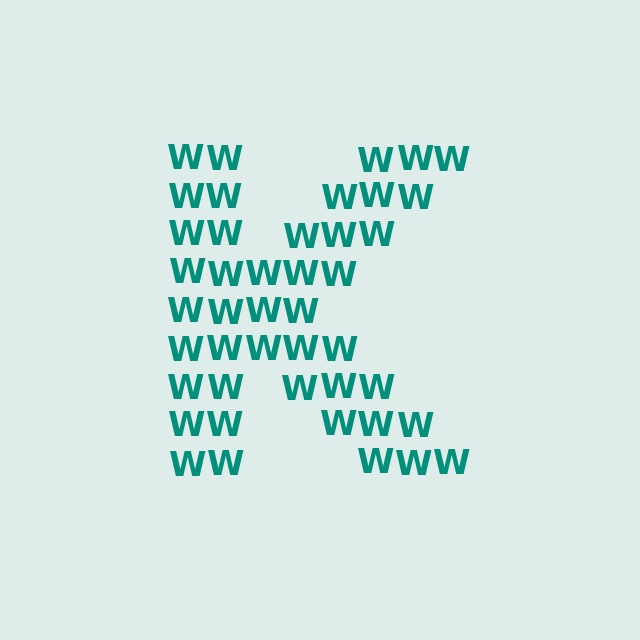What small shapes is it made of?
It is made of small letter W's.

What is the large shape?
The large shape is the letter K.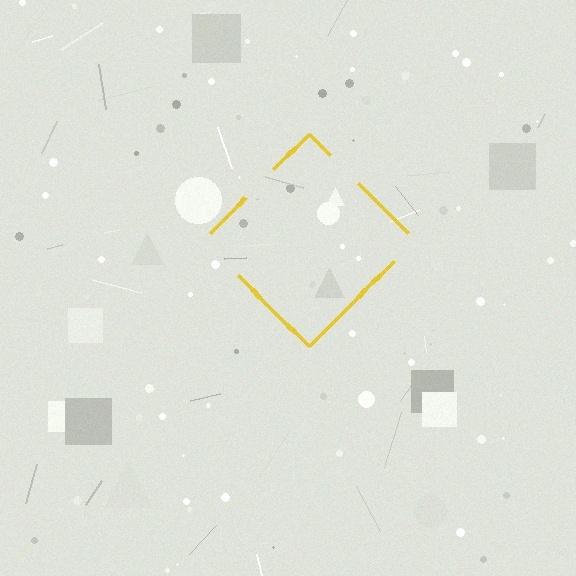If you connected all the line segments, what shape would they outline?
They would outline a diamond.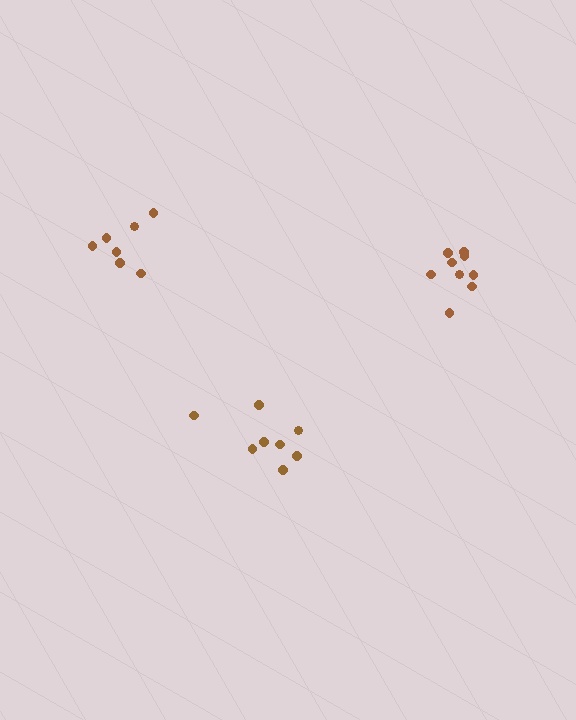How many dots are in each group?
Group 1: 9 dots, Group 2: 7 dots, Group 3: 8 dots (24 total).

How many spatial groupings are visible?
There are 3 spatial groupings.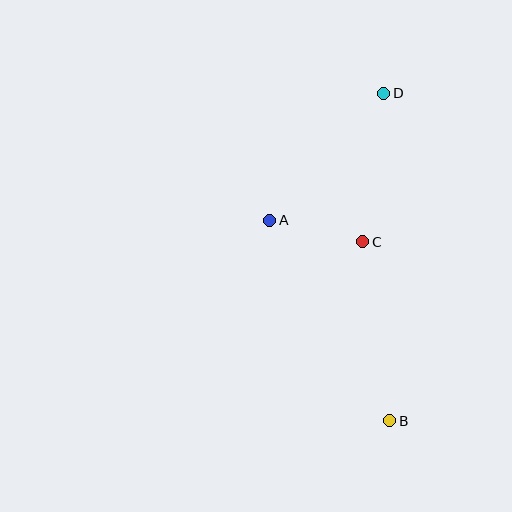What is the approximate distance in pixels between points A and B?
The distance between A and B is approximately 234 pixels.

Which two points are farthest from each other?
Points B and D are farthest from each other.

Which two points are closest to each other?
Points A and C are closest to each other.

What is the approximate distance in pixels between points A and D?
The distance between A and D is approximately 171 pixels.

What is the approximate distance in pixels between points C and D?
The distance between C and D is approximately 150 pixels.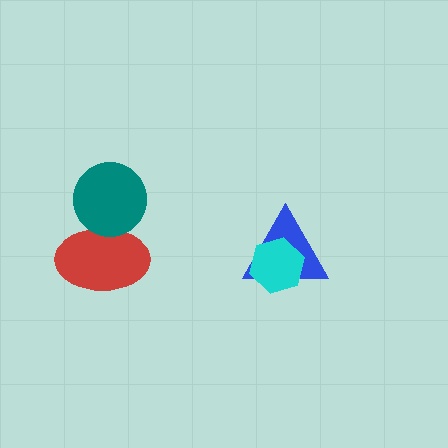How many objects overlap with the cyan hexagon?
1 object overlaps with the cyan hexagon.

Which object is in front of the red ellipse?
The teal circle is in front of the red ellipse.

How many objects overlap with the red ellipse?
1 object overlaps with the red ellipse.